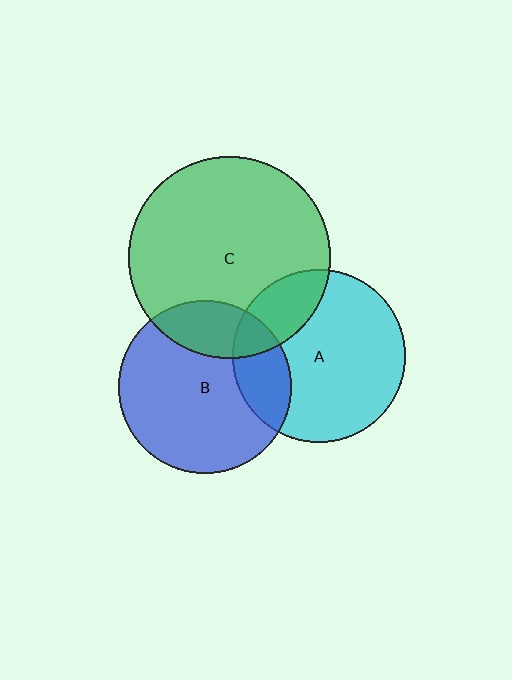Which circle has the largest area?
Circle C (green).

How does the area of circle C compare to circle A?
Approximately 1.4 times.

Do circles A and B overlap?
Yes.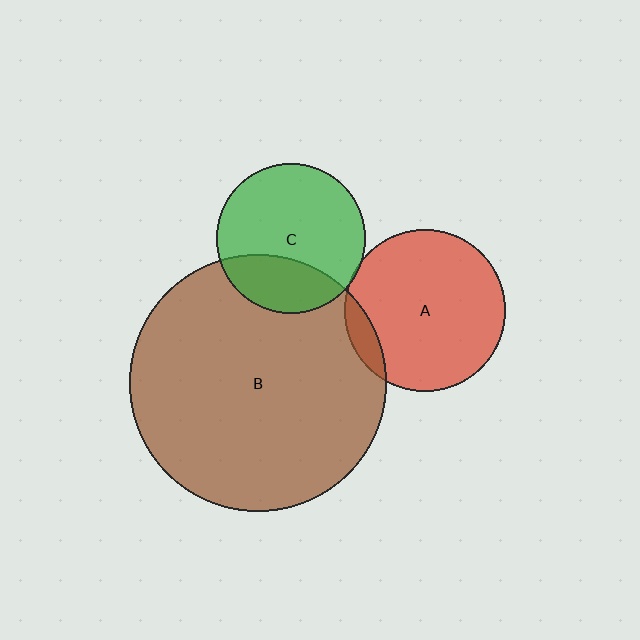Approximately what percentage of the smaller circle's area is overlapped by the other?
Approximately 30%.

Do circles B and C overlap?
Yes.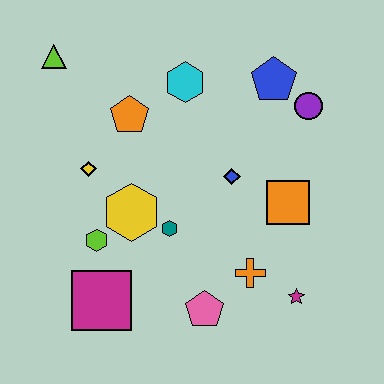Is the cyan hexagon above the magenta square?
Yes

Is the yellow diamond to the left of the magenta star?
Yes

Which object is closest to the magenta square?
The lime hexagon is closest to the magenta square.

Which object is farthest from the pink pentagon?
The lime triangle is farthest from the pink pentagon.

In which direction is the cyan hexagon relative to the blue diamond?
The cyan hexagon is above the blue diamond.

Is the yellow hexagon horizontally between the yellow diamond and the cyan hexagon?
Yes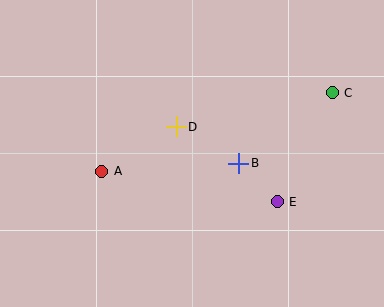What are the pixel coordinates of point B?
Point B is at (239, 163).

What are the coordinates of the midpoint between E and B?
The midpoint between E and B is at (258, 182).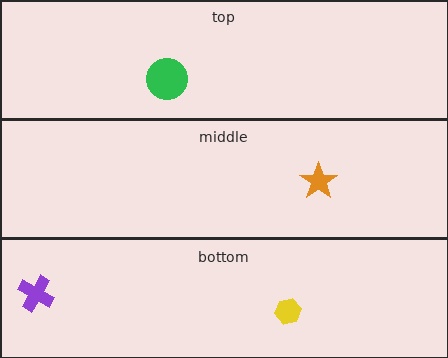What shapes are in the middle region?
The orange star.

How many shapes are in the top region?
1.